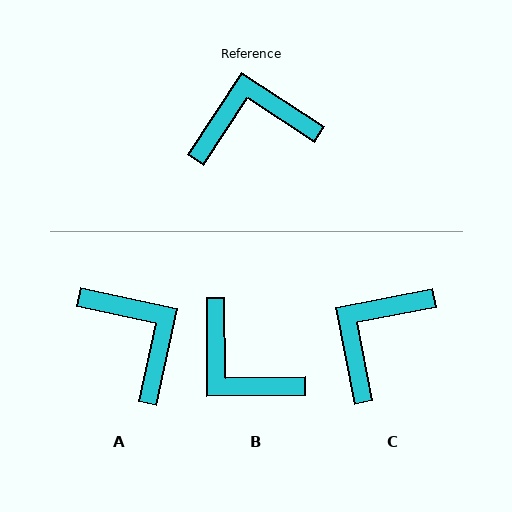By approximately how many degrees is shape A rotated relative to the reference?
Approximately 69 degrees clockwise.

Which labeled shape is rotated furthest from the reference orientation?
B, about 124 degrees away.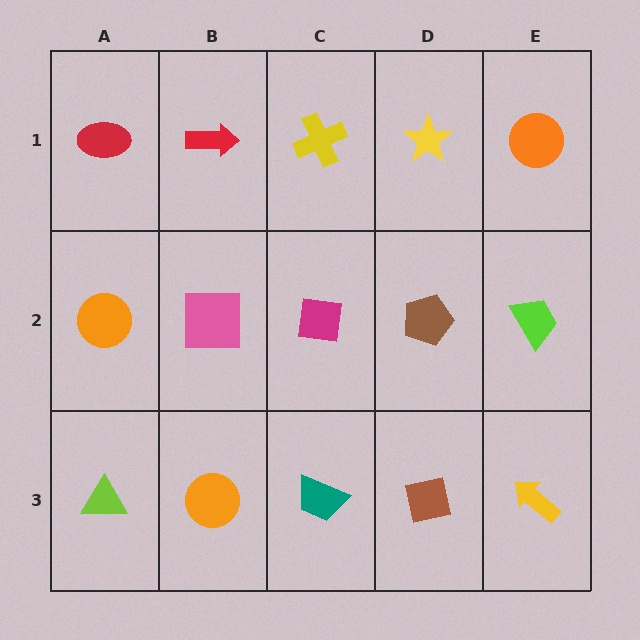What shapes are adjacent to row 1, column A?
An orange circle (row 2, column A), a red arrow (row 1, column B).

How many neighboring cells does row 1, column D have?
3.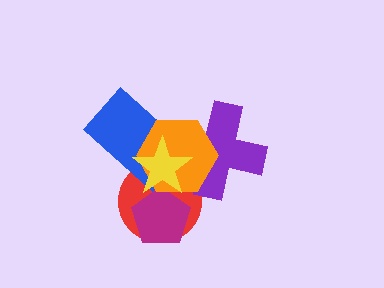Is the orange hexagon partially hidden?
Yes, it is partially covered by another shape.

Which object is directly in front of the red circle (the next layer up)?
The magenta pentagon is directly in front of the red circle.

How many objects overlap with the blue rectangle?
4 objects overlap with the blue rectangle.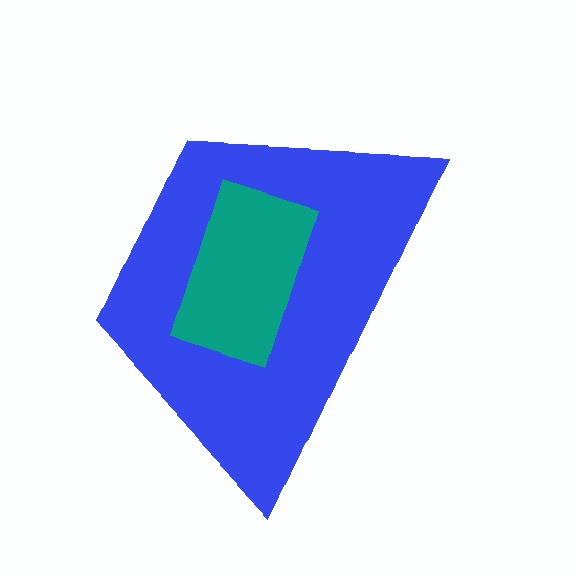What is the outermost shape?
The blue trapezoid.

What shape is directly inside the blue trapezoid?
The teal rectangle.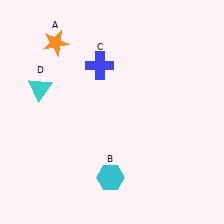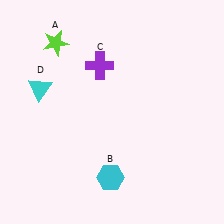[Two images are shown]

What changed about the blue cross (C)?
In Image 1, C is blue. In Image 2, it changed to purple.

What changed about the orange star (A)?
In Image 1, A is orange. In Image 2, it changed to lime.